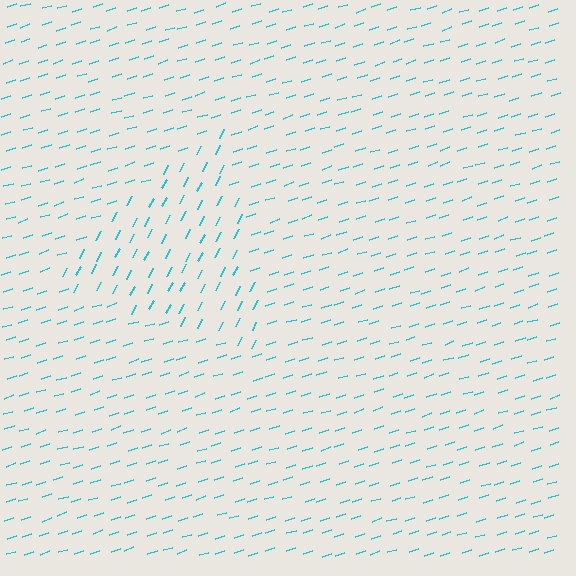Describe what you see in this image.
The image is filled with small cyan line segments. A triangle region in the image has lines oriented differently from the surrounding lines, creating a visible texture boundary.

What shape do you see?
I see a triangle.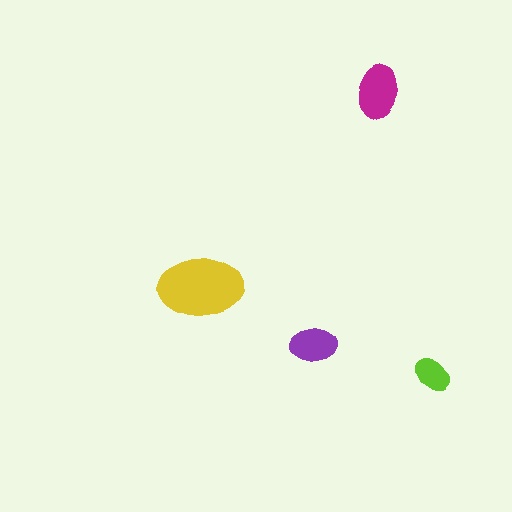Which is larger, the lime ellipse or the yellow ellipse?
The yellow one.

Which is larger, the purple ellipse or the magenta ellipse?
The magenta one.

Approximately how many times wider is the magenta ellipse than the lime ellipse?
About 1.5 times wider.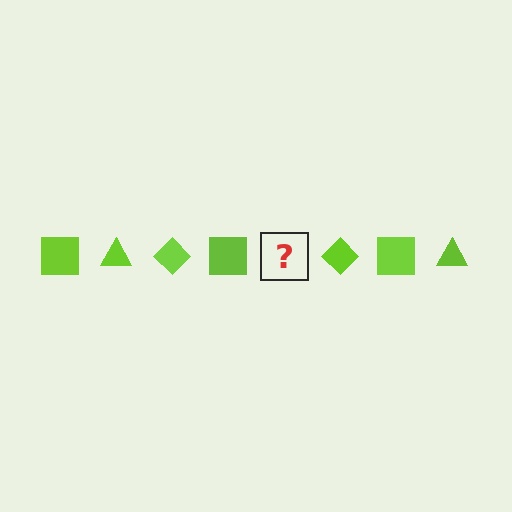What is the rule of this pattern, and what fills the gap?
The rule is that the pattern cycles through square, triangle, diamond shapes in lime. The gap should be filled with a lime triangle.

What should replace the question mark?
The question mark should be replaced with a lime triangle.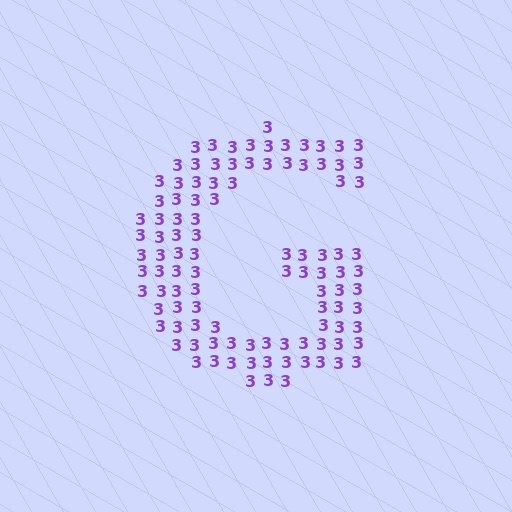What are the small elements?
The small elements are digit 3's.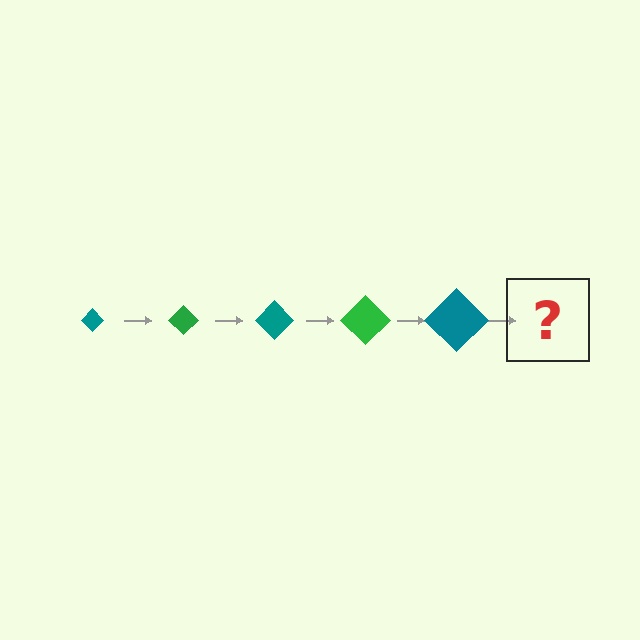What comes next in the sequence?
The next element should be a green diamond, larger than the previous one.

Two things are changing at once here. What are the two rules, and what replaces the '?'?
The two rules are that the diamond grows larger each step and the color cycles through teal and green. The '?' should be a green diamond, larger than the previous one.